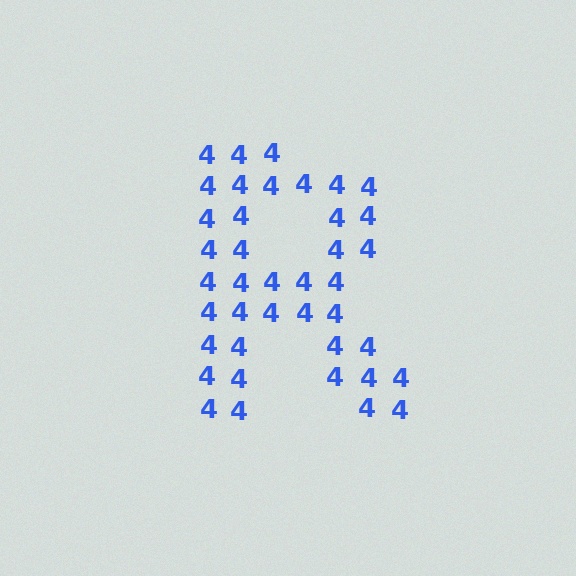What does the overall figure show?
The overall figure shows the letter R.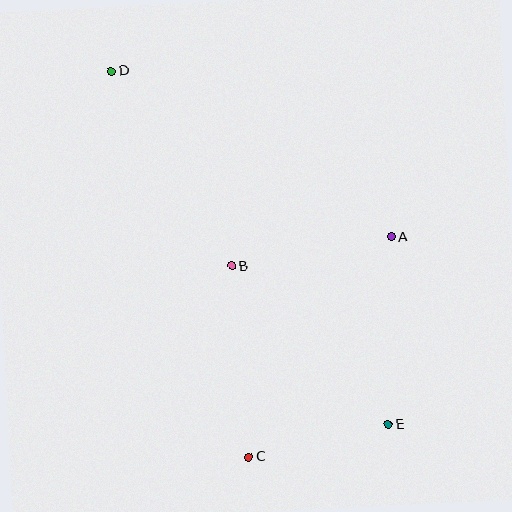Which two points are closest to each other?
Points C and E are closest to each other.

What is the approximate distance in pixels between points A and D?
The distance between A and D is approximately 325 pixels.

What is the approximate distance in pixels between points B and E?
The distance between B and E is approximately 223 pixels.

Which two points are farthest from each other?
Points D and E are farthest from each other.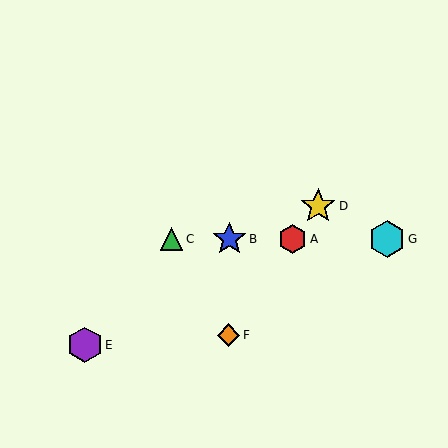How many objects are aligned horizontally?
4 objects (A, B, C, G) are aligned horizontally.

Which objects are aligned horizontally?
Objects A, B, C, G are aligned horizontally.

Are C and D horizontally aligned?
No, C is at y≈239 and D is at y≈206.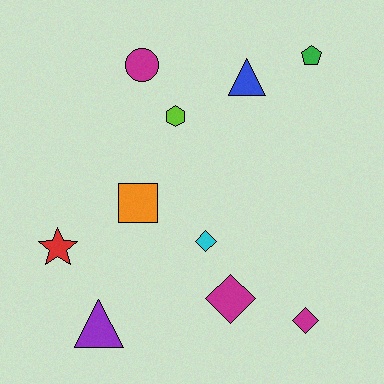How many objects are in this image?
There are 10 objects.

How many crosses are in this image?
There are no crosses.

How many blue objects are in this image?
There is 1 blue object.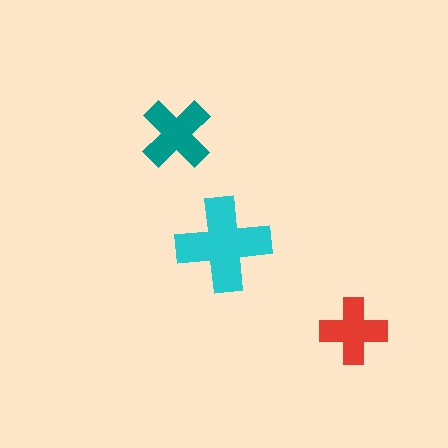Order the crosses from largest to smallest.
the cyan one, the teal one, the red one.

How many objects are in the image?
There are 3 objects in the image.